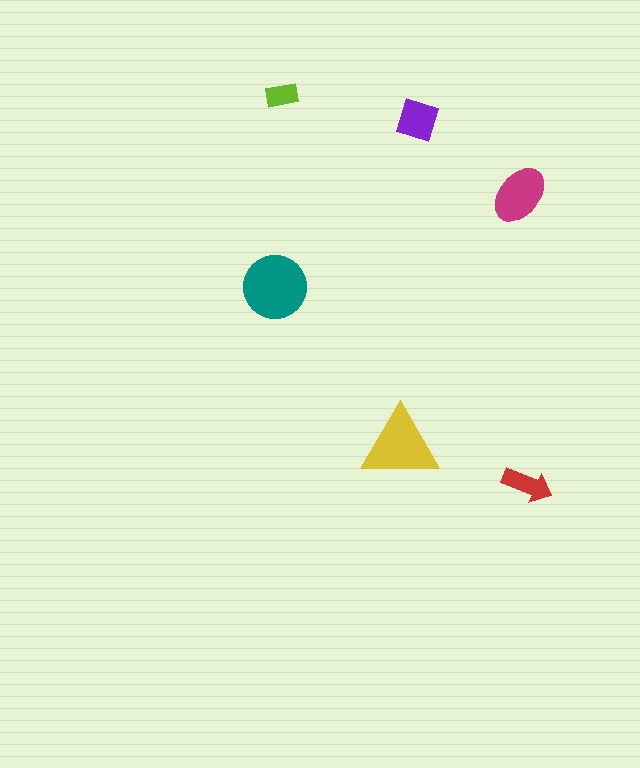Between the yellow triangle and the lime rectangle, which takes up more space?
The yellow triangle.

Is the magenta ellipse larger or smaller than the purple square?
Larger.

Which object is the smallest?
The lime rectangle.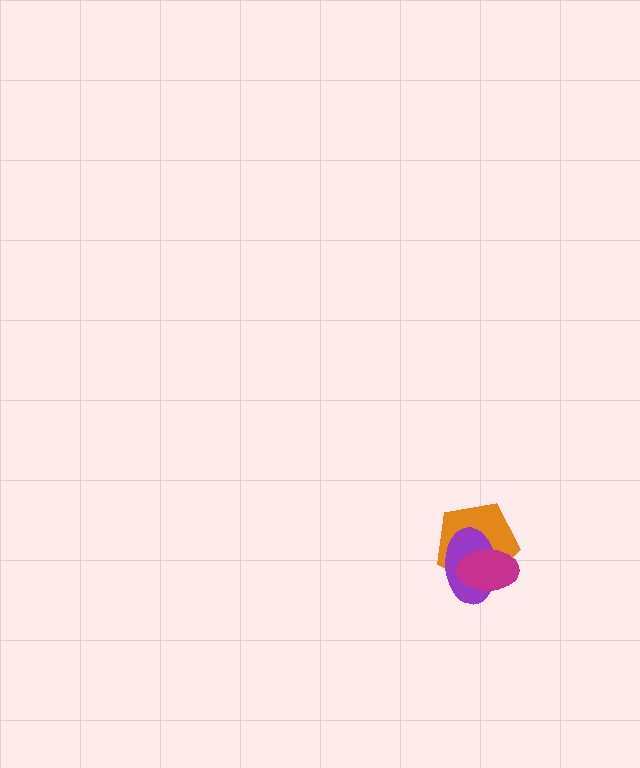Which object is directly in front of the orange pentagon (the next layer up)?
The purple ellipse is directly in front of the orange pentagon.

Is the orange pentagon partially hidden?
Yes, it is partially covered by another shape.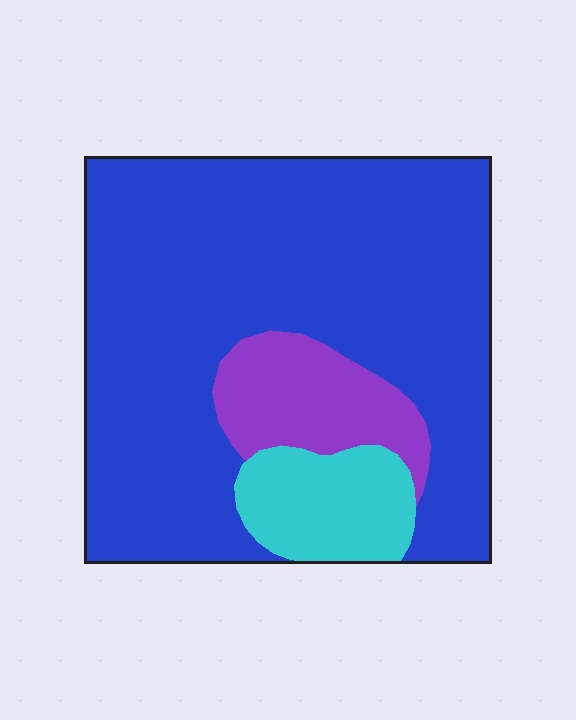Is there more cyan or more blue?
Blue.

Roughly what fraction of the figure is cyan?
Cyan takes up about one tenth (1/10) of the figure.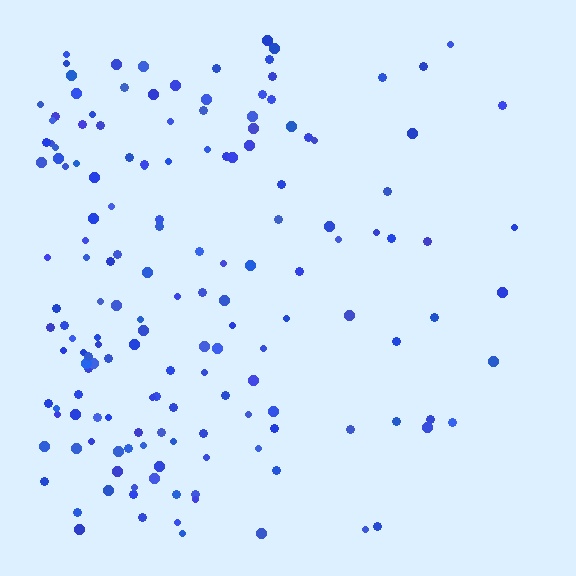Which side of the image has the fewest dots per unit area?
The right.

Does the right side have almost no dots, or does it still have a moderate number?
Still a moderate number, just noticeably fewer than the left.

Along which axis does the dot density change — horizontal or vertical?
Horizontal.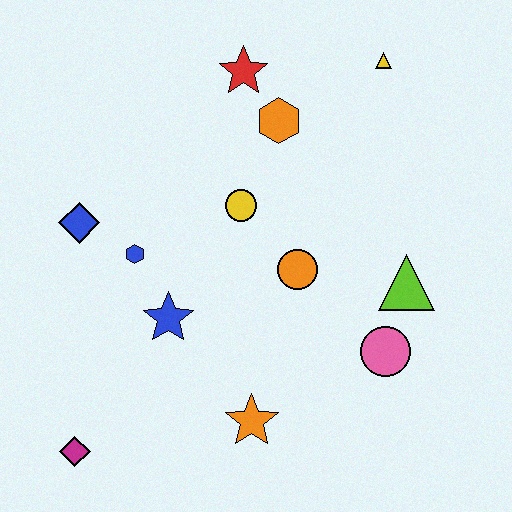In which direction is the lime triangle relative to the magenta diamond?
The lime triangle is to the right of the magenta diamond.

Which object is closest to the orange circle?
The yellow circle is closest to the orange circle.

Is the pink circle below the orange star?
No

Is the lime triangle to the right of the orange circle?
Yes